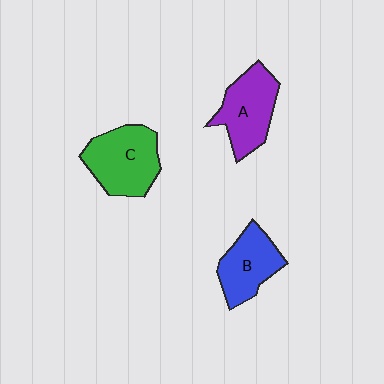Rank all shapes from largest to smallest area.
From largest to smallest: C (green), A (purple), B (blue).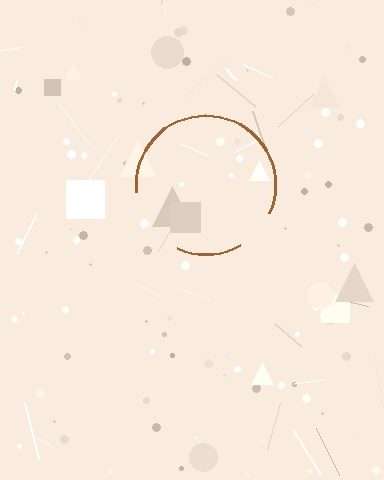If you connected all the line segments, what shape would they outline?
They would outline a circle.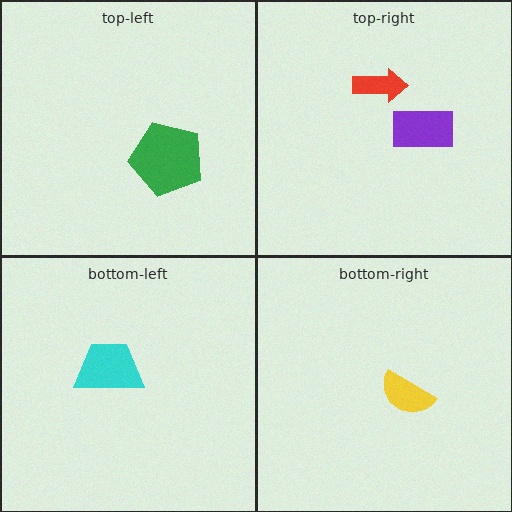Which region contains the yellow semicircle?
The bottom-right region.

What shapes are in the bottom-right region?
The yellow semicircle.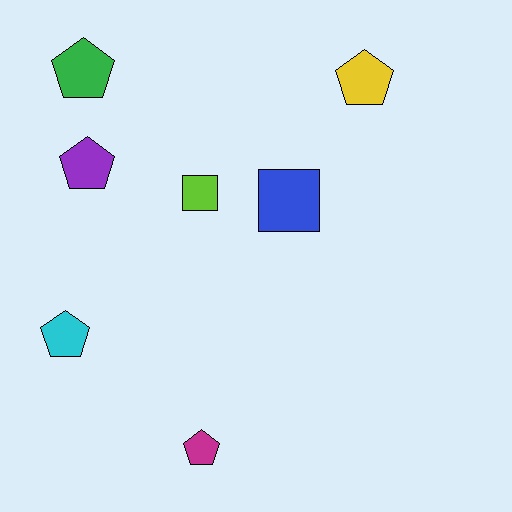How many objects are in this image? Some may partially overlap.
There are 7 objects.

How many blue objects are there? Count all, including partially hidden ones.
There is 1 blue object.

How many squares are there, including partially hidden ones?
There are 2 squares.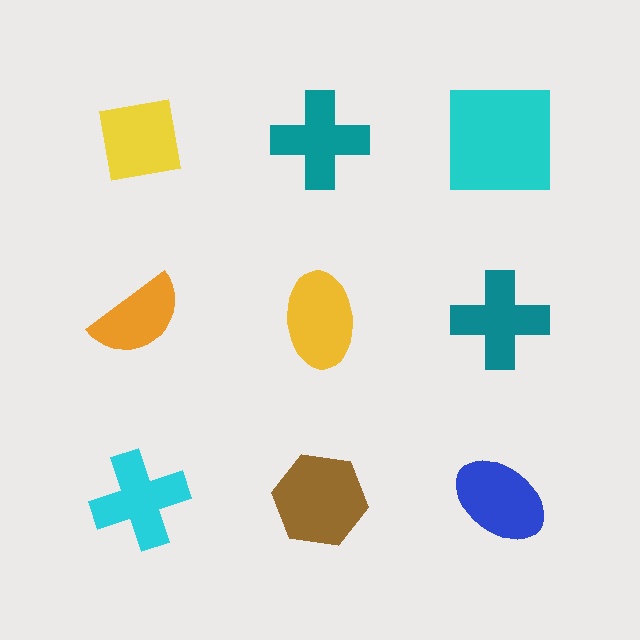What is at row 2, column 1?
An orange semicircle.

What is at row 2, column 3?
A teal cross.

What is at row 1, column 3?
A cyan square.